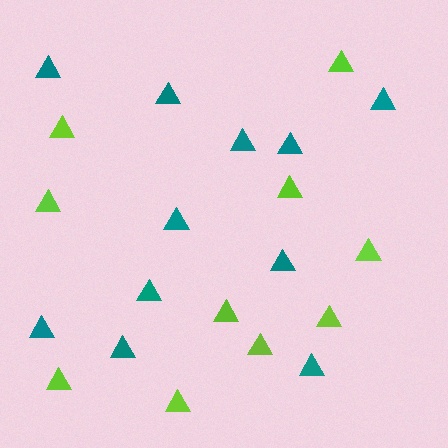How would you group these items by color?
There are 2 groups: one group of lime triangles (10) and one group of teal triangles (11).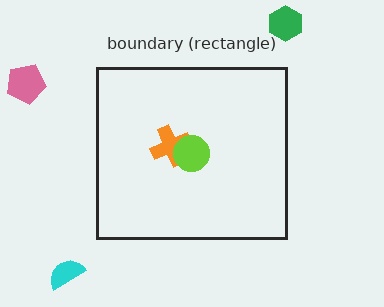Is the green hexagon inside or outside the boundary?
Outside.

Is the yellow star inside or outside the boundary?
Inside.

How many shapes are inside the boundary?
3 inside, 3 outside.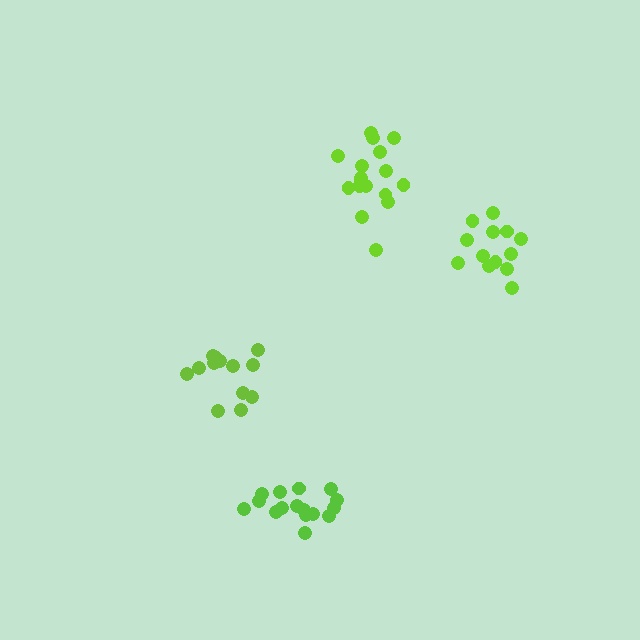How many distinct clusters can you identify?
There are 4 distinct clusters.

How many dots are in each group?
Group 1: 17 dots, Group 2: 16 dots, Group 3: 13 dots, Group 4: 13 dots (59 total).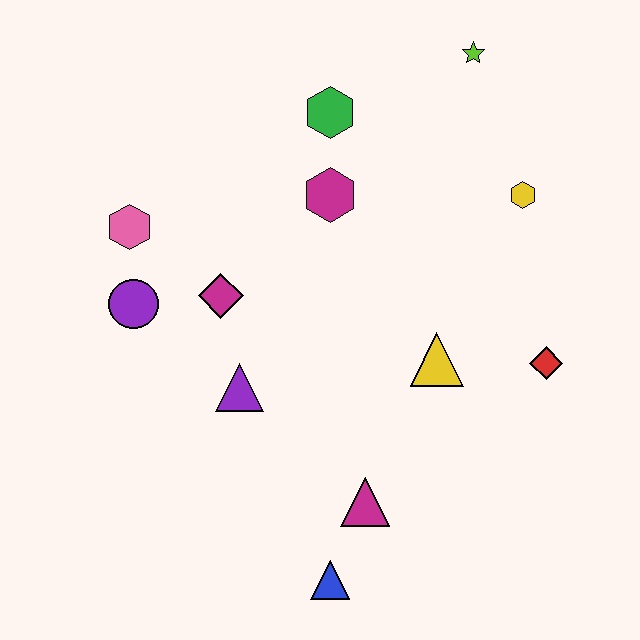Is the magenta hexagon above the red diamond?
Yes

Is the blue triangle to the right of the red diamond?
No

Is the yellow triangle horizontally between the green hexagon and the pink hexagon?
No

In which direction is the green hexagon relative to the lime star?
The green hexagon is to the left of the lime star.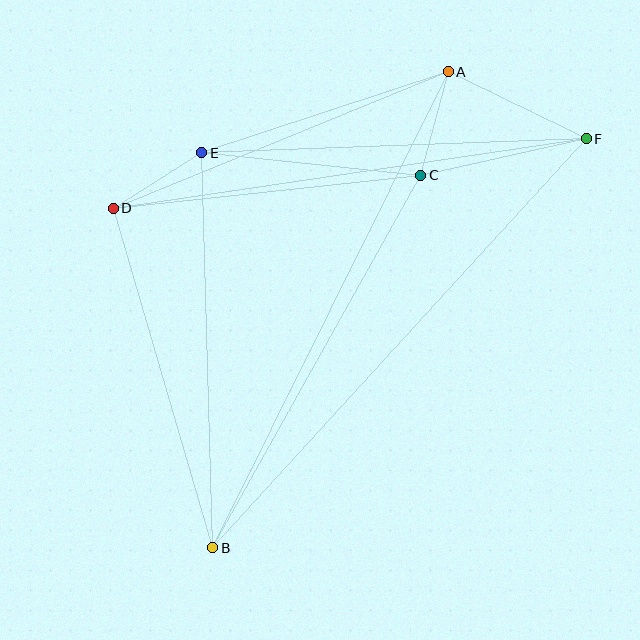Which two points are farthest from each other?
Points B and F are farthest from each other.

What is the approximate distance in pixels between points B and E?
The distance between B and E is approximately 395 pixels.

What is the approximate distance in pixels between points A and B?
The distance between A and B is approximately 531 pixels.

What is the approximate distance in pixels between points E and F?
The distance between E and F is approximately 385 pixels.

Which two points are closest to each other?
Points D and E are closest to each other.